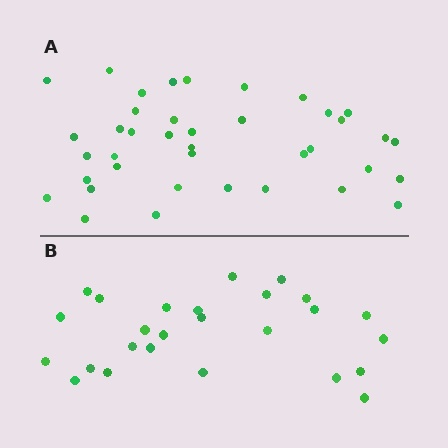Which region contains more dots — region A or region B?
Region A (the top region) has more dots.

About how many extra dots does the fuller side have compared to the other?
Region A has approximately 15 more dots than region B.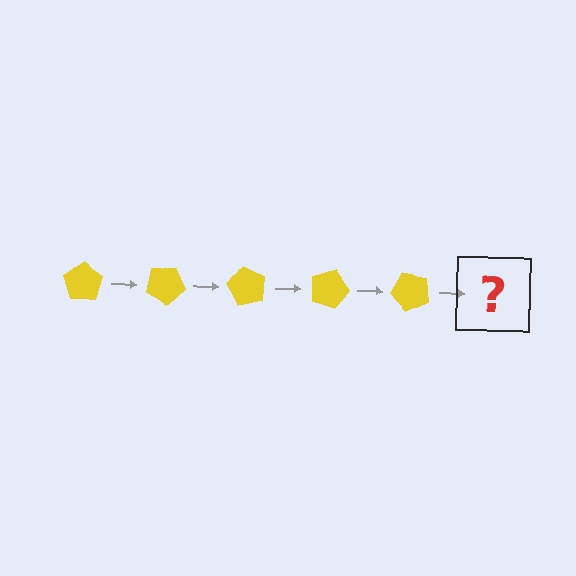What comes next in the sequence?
The next element should be a yellow pentagon rotated 150 degrees.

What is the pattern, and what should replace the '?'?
The pattern is that the pentagon rotates 30 degrees each step. The '?' should be a yellow pentagon rotated 150 degrees.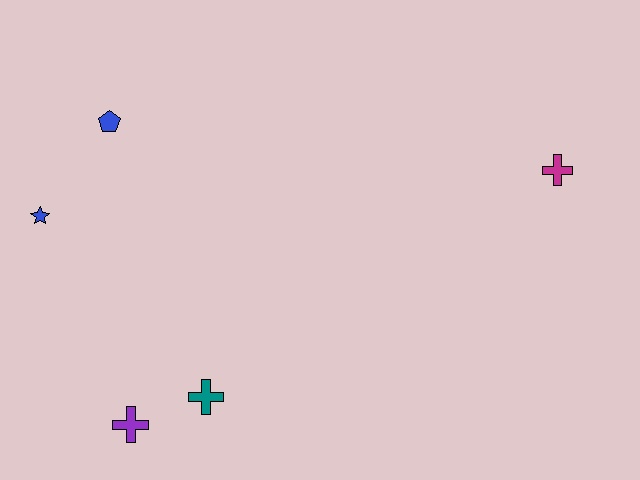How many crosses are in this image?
There are 3 crosses.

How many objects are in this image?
There are 5 objects.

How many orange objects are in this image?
There are no orange objects.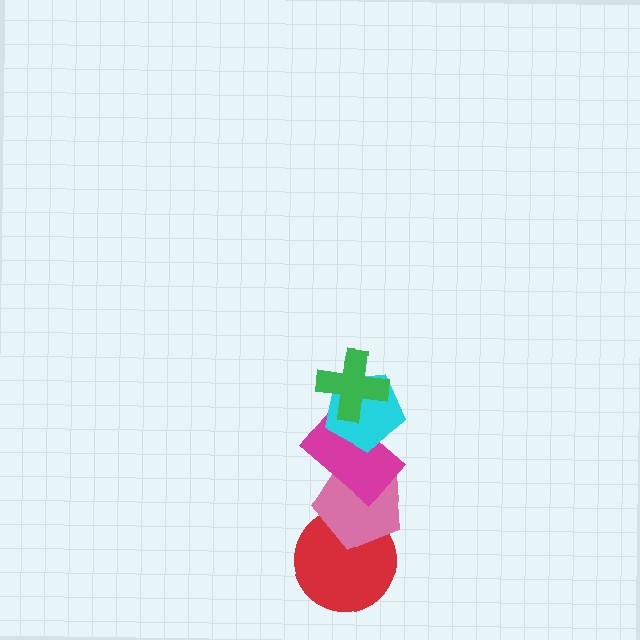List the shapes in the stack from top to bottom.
From top to bottom: the green cross, the cyan pentagon, the magenta rectangle, the pink pentagon, the red circle.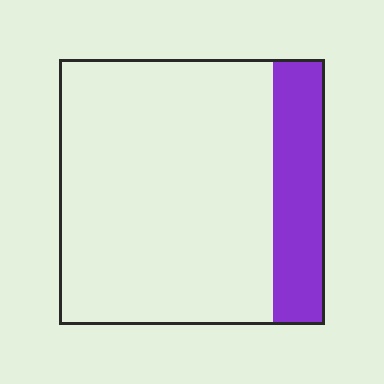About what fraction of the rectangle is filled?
About one fifth (1/5).